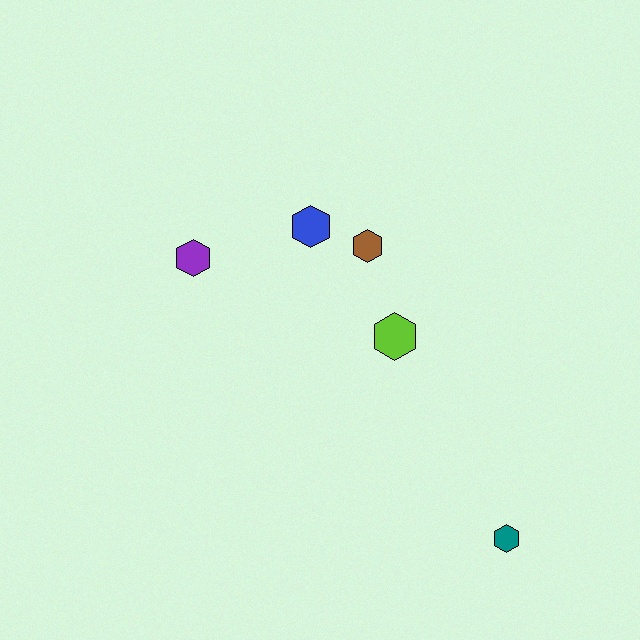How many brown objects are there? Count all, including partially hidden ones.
There is 1 brown object.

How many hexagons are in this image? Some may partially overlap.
There are 5 hexagons.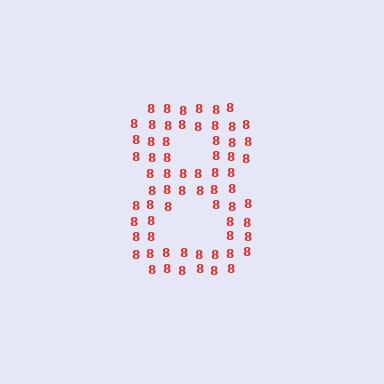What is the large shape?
The large shape is the digit 8.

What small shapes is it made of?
It is made of small digit 8's.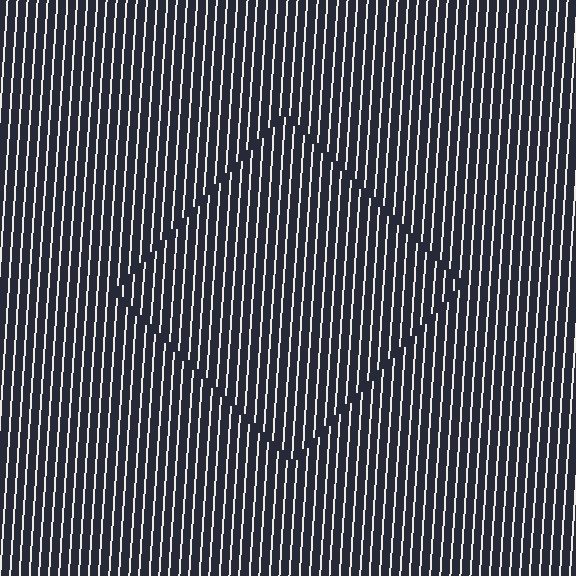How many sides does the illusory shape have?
4 sides — the line-ends trace a square.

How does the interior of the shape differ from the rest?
The interior of the shape contains the same grating, shifted by half a period — the contour is defined by the phase discontinuity where line-ends from the inner and outer gratings abut.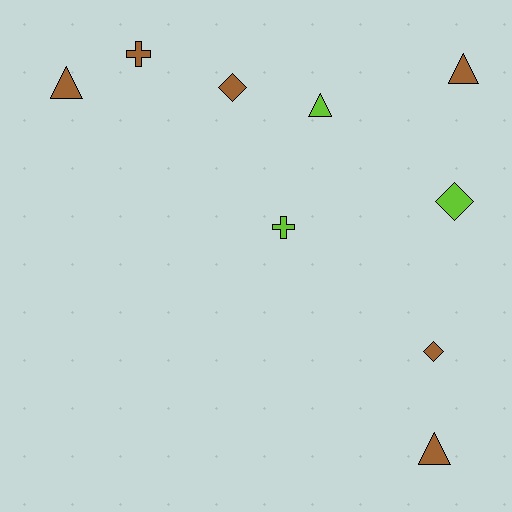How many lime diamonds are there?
There is 1 lime diamond.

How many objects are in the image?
There are 9 objects.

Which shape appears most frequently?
Triangle, with 4 objects.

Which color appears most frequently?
Brown, with 6 objects.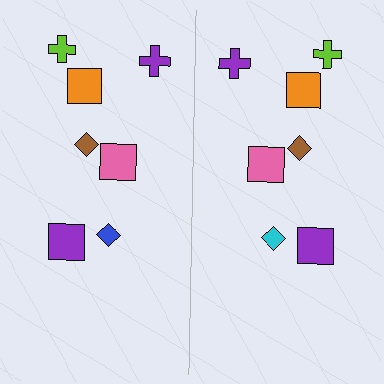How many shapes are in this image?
There are 14 shapes in this image.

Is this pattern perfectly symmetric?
No, the pattern is not perfectly symmetric. The cyan diamond on the right side breaks the symmetry — its mirror counterpart is blue.